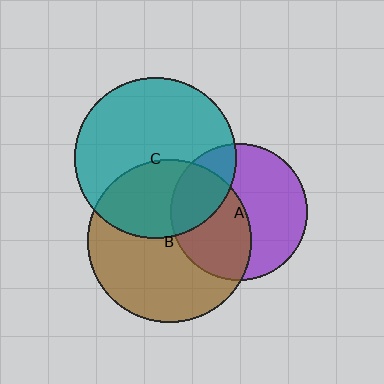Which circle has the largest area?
Circle B (brown).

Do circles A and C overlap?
Yes.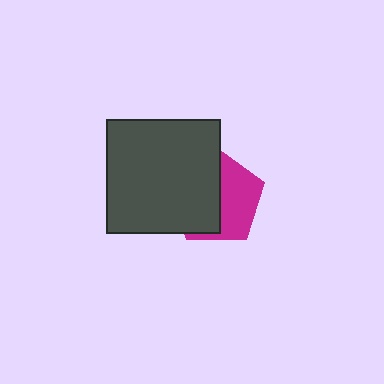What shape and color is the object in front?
The object in front is a dark gray square.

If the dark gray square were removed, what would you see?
You would see the complete magenta pentagon.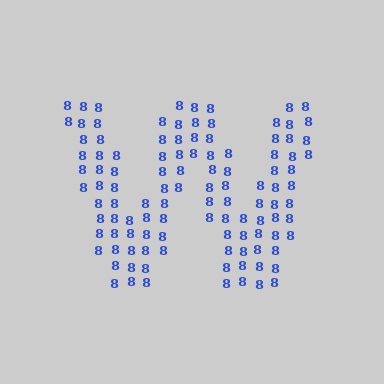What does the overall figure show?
The overall figure shows the letter W.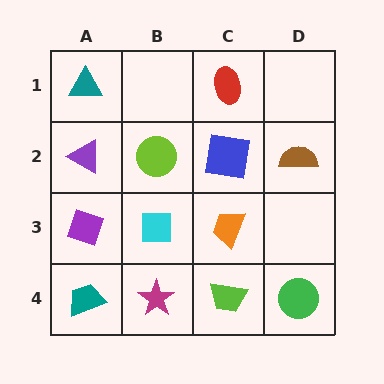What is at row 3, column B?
A cyan square.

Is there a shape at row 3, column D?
No, that cell is empty.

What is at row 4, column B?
A magenta star.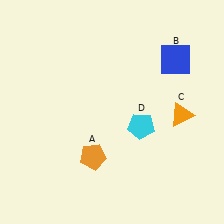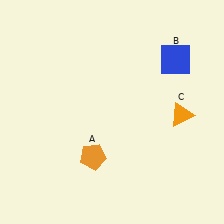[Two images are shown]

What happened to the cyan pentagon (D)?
The cyan pentagon (D) was removed in Image 2. It was in the bottom-right area of Image 1.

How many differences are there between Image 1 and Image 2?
There is 1 difference between the two images.